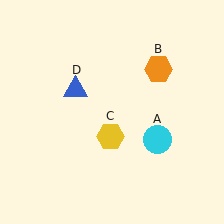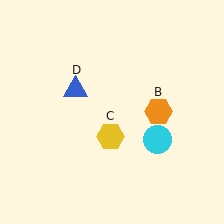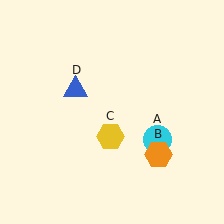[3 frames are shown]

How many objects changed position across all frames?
1 object changed position: orange hexagon (object B).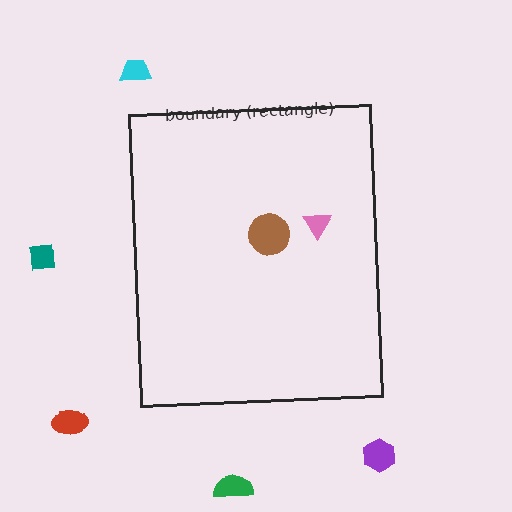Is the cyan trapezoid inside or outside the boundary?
Outside.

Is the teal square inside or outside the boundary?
Outside.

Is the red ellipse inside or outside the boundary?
Outside.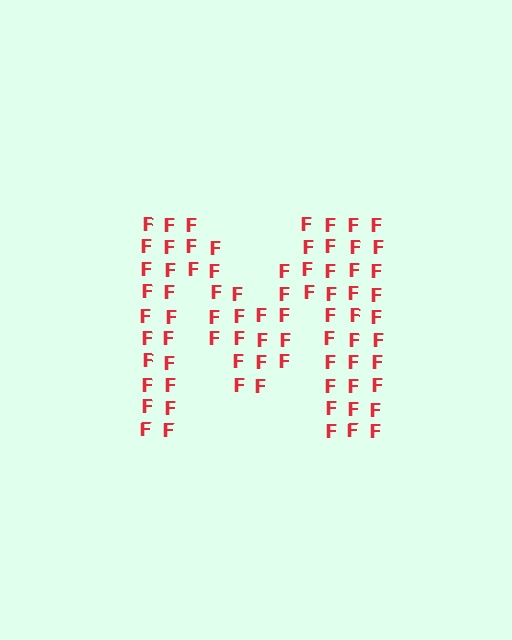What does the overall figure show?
The overall figure shows the letter M.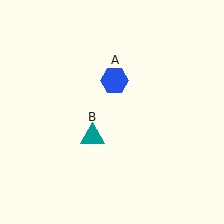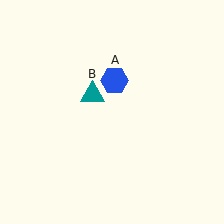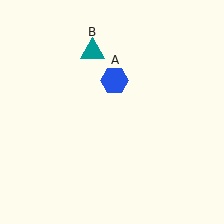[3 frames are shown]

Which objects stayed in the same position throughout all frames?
Blue hexagon (object A) remained stationary.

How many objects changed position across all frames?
1 object changed position: teal triangle (object B).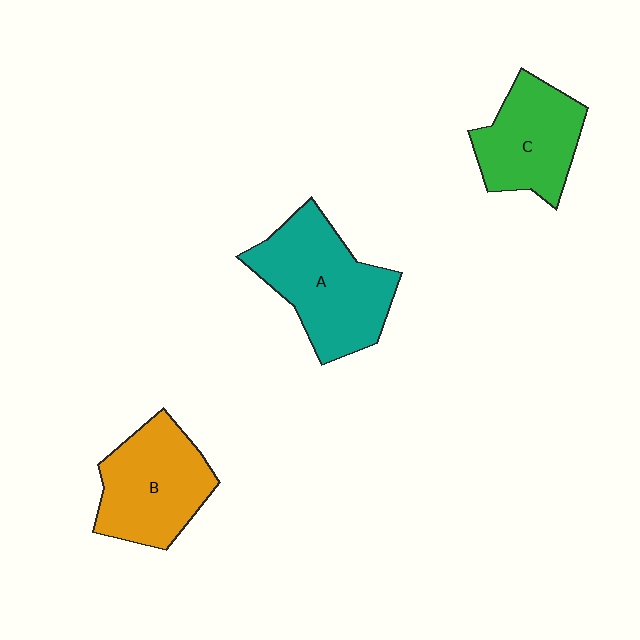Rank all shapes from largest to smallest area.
From largest to smallest: A (teal), B (orange), C (green).